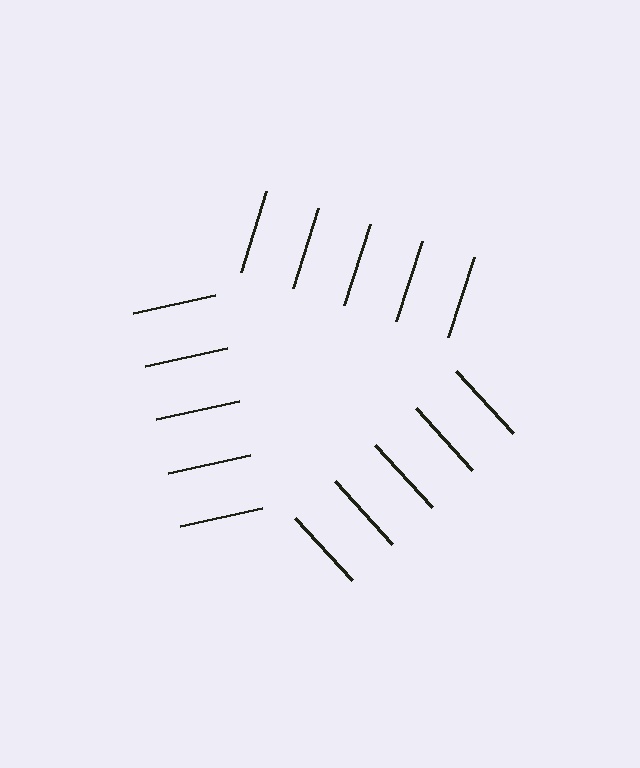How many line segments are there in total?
15 — 5 along each of the 3 edges.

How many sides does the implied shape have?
3 sides — the line-ends trace a triangle.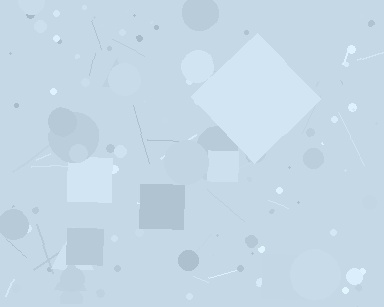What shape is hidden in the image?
A diamond is hidden in the image.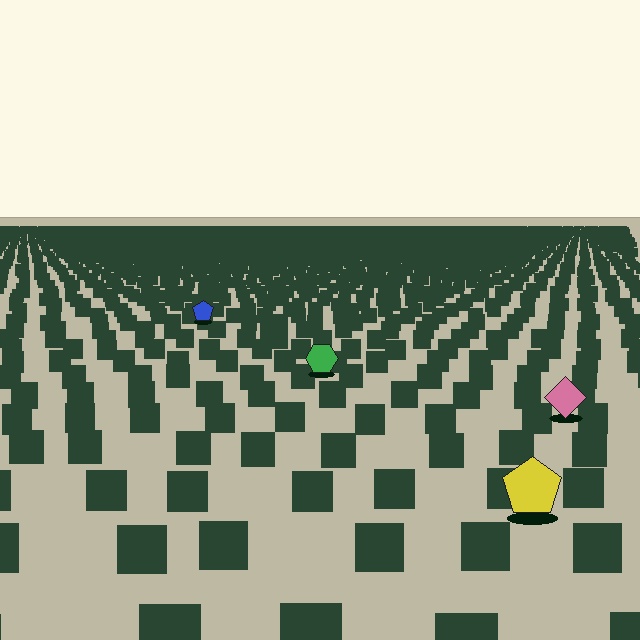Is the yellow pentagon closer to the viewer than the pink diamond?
Yes. The yellow pentagon is closer — you can tell from the texture gradient: the ground texture is coarser near it.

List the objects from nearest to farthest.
From nearest to farthest: the yellow pentagon, the pink diamond, the green hexagon, the blue pentagon.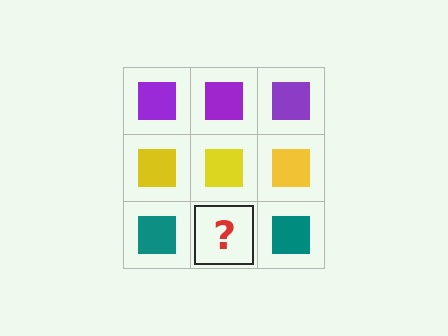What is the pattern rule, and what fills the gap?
The rule is that each row has a consistent color. The gap should be filled with a teal square.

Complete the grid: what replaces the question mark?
The question mark should be replaced with a teal square.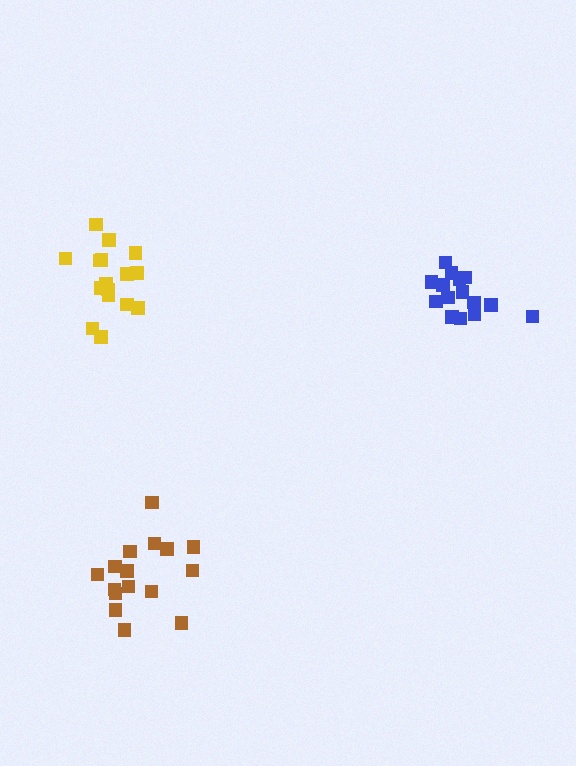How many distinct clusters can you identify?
There are 3 distinct clusters.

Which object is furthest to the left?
The yellow cluster is leftmost.